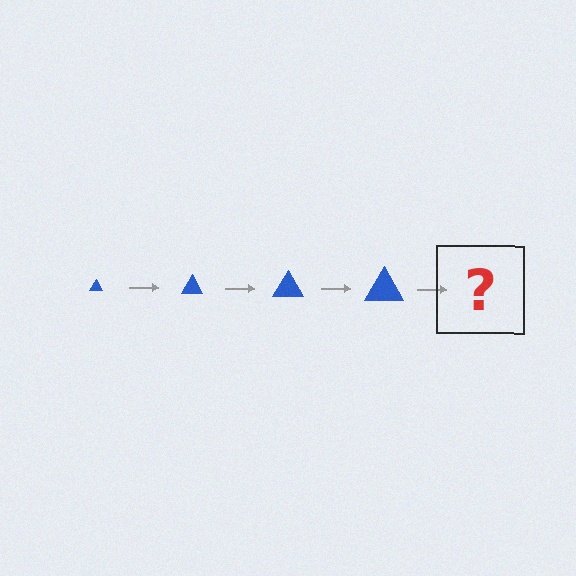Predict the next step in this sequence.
The next step is a blue triangle, larger than the previous one.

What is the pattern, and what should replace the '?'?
The pattern is that the triangle gets progressively larger each step. The '?' should be a blue triangle, larger than the previous one.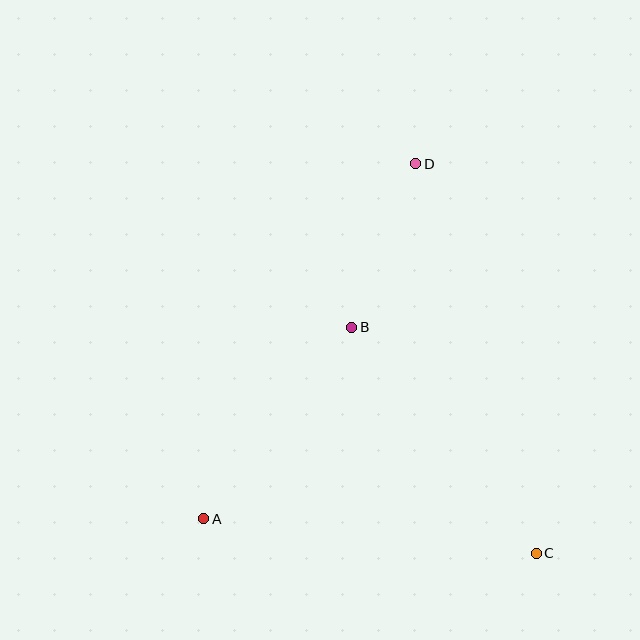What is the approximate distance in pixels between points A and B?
The distance between A and B is approximately 242 pixels.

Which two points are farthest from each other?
Points A and D are farthest from each other.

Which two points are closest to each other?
Points B and D are closest to each other.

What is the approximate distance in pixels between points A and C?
The distance between A and C is approximately 334 pixels.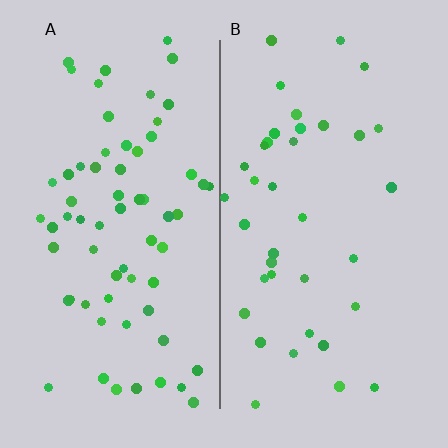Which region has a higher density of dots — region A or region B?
A (the left).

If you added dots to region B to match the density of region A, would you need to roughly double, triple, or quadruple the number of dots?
Approximately double.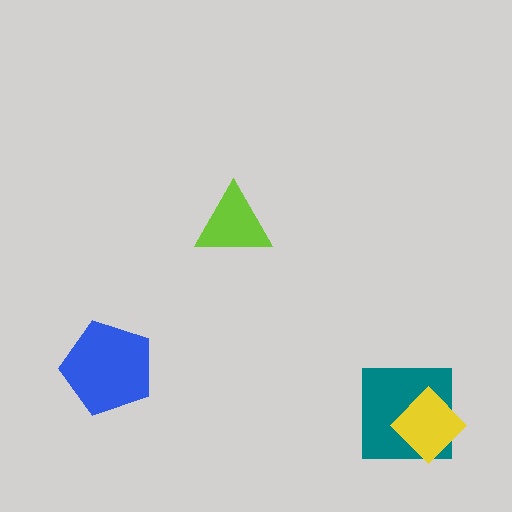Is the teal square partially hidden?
Yes, it is partially covered by another shape.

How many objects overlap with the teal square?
1 object overlaps with the teal square.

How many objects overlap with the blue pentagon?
0 objects overlap with the blue pentagon.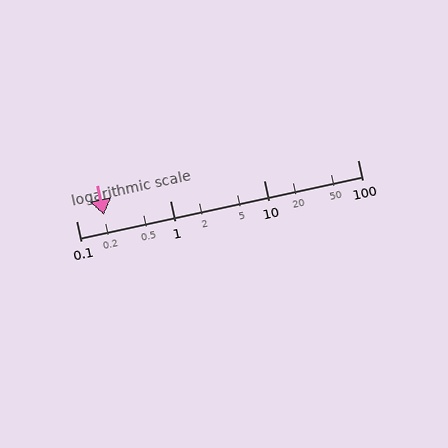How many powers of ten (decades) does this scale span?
The scale spans 3 decades, from 0.1 to 100.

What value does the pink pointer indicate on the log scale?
The pointer indicates approximately 0.2.